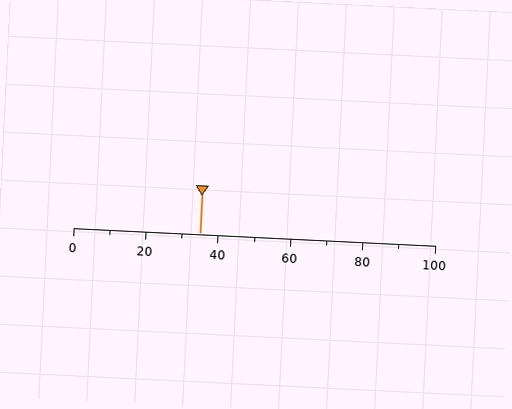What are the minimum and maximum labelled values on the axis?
The axis runs from 0 to 100.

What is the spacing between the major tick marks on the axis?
The major ticks are spaced 20 apart.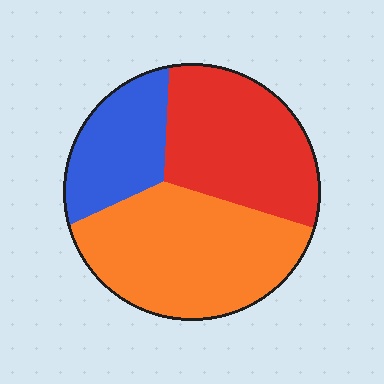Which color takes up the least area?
Blue, at roughly 20%.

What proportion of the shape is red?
Red takes up about one third (1/3) of the shape.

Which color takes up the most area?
Orange, at roughly 45%.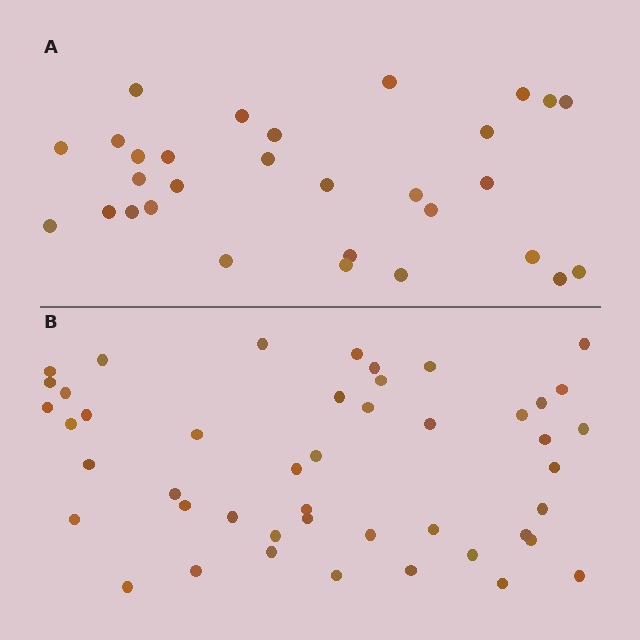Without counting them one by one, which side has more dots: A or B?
Region B (the bottom region) has more dots.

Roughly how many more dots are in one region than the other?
Region B has approximately 15 more dots than region A.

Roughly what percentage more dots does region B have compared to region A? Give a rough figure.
About 55% more.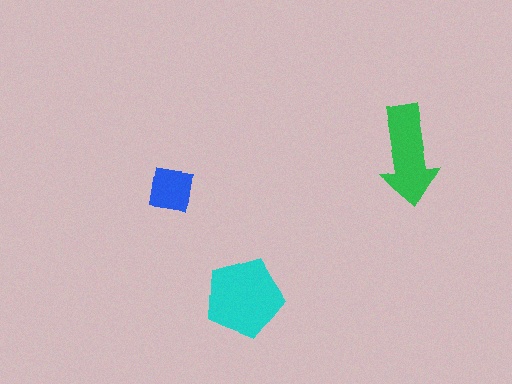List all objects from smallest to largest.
The blue square, the green arrow, the cyan pentagon.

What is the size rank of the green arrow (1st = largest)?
2nd.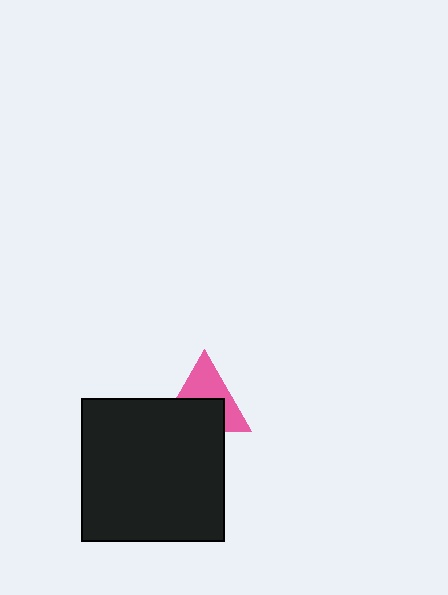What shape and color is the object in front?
The object in front is a black square.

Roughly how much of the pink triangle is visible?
About half of it is visible (roughly 49%).